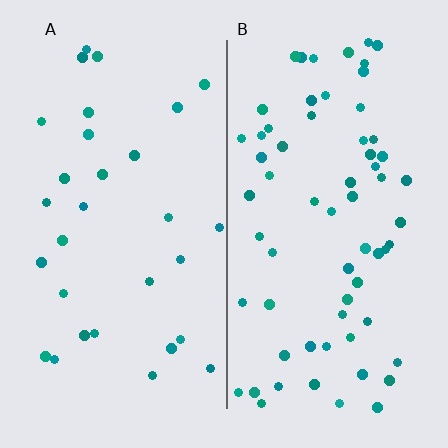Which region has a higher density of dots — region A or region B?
B (the right).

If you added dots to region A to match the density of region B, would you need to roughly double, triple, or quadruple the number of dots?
Approximately double.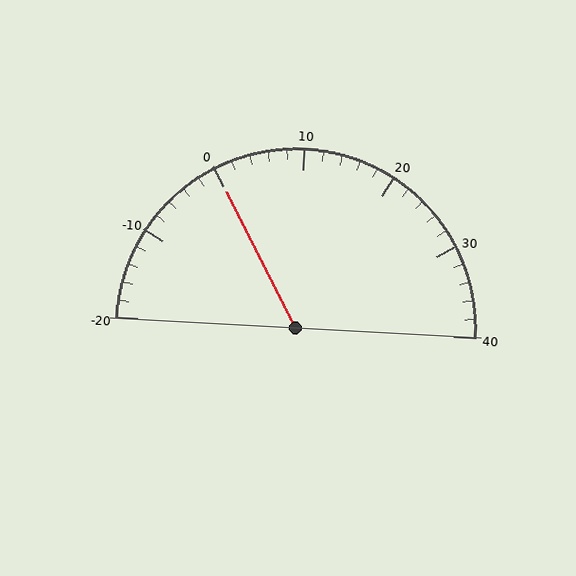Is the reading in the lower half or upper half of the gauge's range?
The reading is in the lower half of the range (-20 to 40).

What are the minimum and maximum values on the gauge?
The gauge ranges from -20 to 40.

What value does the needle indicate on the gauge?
The needle indicates approximately 0.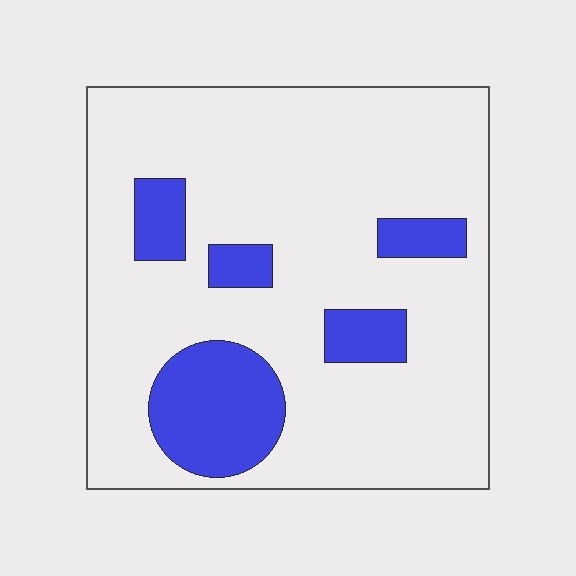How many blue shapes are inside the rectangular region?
5.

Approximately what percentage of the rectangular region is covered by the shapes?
Approximately 20%.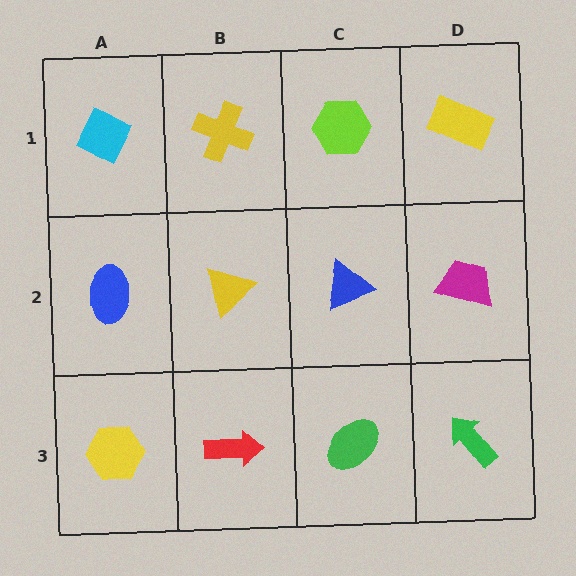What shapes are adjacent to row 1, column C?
A blue triangle (row 2, column C), a yellow cross (row 1, column B), a yellow rectangle (row 1, column D).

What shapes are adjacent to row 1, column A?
A blue ellipse (row 2, column A), a yellow cross (row 1, column B).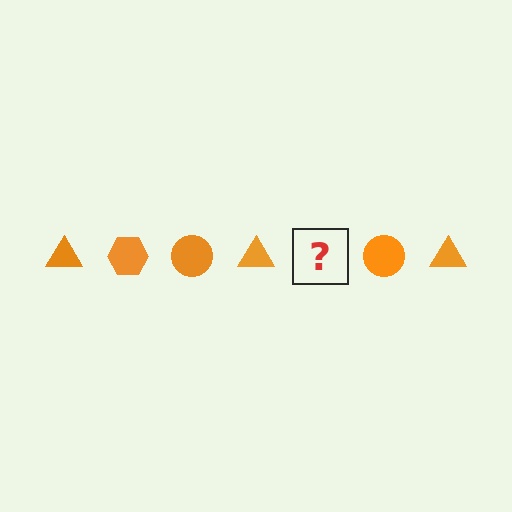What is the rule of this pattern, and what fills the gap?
The rule is that the pattern cycles through triangle, hexagon, circle shapes in orange. The gap should be filled with an orange hexagon.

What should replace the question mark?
The question mark should be replaced with an orange hexagon.